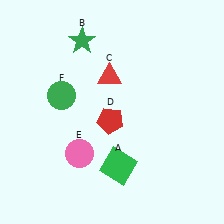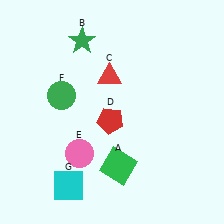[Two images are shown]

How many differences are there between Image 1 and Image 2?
There is 1 difference between the two images.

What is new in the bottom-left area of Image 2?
A cyan square (G) was added in the bottom-left area of Image 2.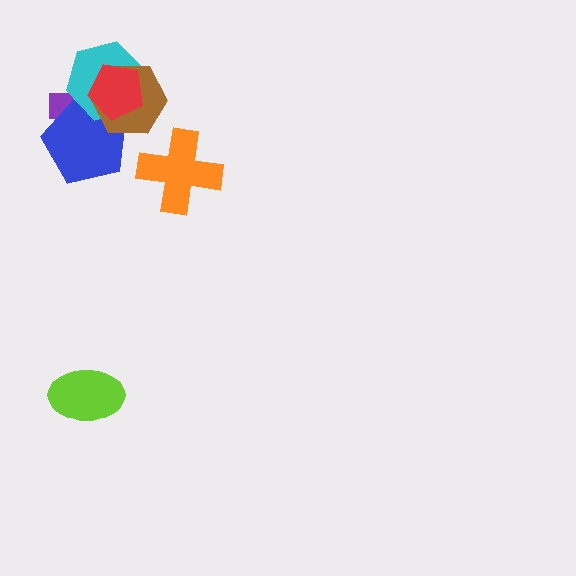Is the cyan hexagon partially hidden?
Yes, it is partially covered by another shape.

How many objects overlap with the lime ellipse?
0 objects overlap with the lime ellipse.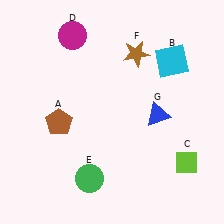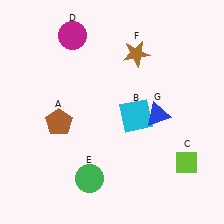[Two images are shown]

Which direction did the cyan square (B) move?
The cyan square (B) moved down.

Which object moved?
The cyan square (B) moved down.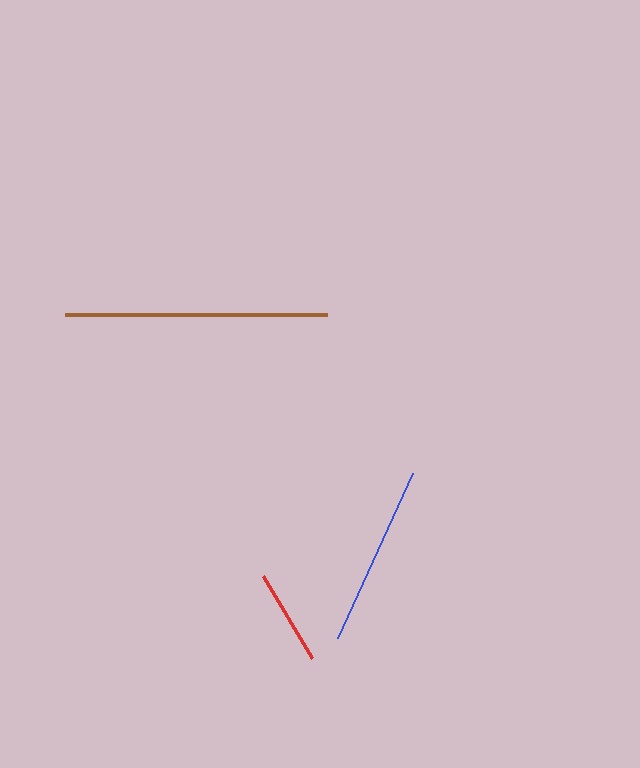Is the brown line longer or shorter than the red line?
The brown line is longer than the red line.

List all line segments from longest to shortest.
From longest to shortest: brown, blue, red.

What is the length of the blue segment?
The blue segment is approximately 181 pixels long.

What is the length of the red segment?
The red segment is approximately 95 pixels long.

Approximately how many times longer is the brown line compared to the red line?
The brown line is approximately 2.7 times the length of the red line.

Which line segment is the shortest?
The red line is the shortest at approximately 95 pixels.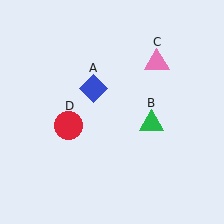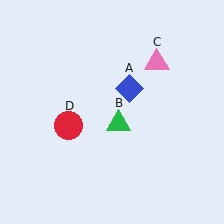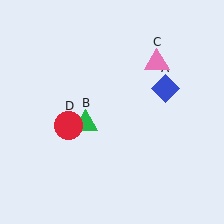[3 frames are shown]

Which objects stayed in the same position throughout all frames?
Pink triangle (object C) and red circle (object D) remained stationary.